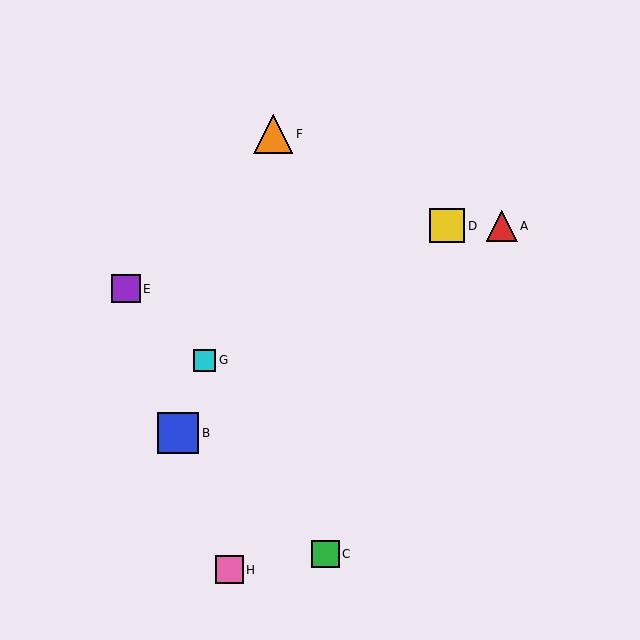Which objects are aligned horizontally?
Objects A, D are aligned horizontally.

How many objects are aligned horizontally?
2 objects (A, D) are aligned horizontally.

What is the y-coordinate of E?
Object E is at y≈289.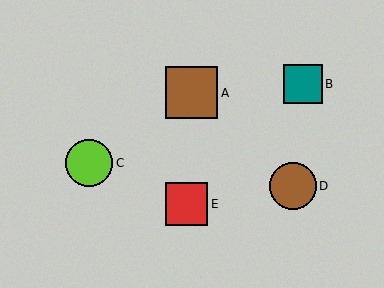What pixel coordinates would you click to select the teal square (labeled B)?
Click at (303, 84) to select the teal square B.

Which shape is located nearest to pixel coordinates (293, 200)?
The brown circle (labeled D) at (293, 186) is nearest to that location.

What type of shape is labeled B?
Shape B is a teal square.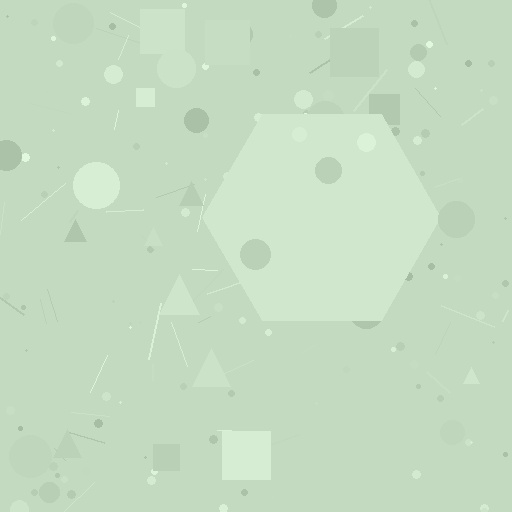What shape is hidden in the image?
A hexagon is hidden in the image.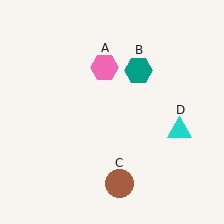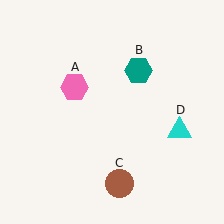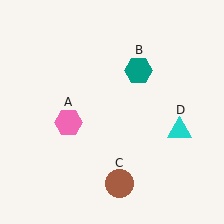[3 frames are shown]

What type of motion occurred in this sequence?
The pink hexagon (object A) rotated counterclockwise around the center of the scene.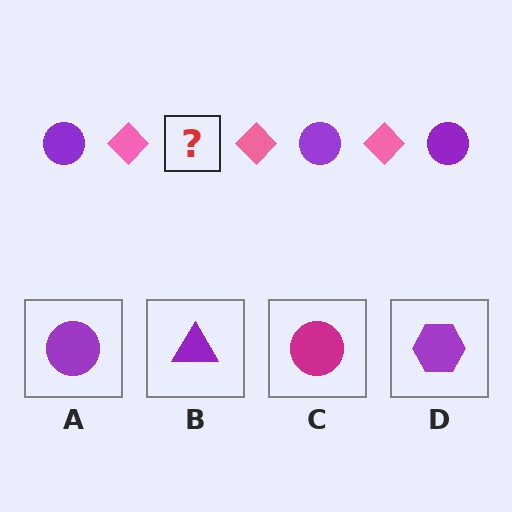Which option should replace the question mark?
Option A.